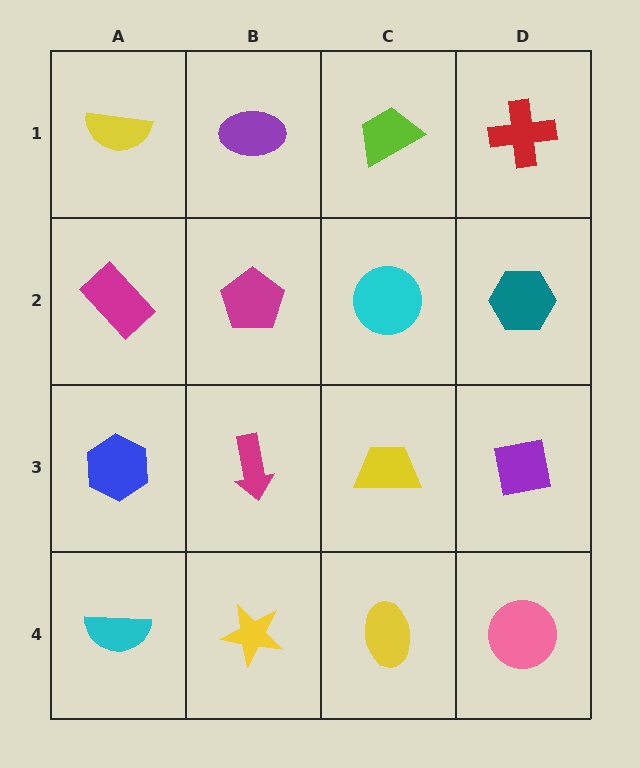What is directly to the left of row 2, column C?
A magenta pentagon.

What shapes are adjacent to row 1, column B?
A magenta pentagon (row 2, column B), a yellow semicircle (row 1, column A), a lime trapezoid (row 1, column C).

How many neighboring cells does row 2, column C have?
4.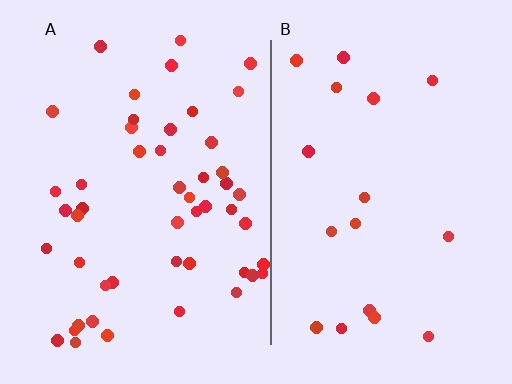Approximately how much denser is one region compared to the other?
Approximately 2.8× — region A over region B.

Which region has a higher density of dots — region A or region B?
A (the left).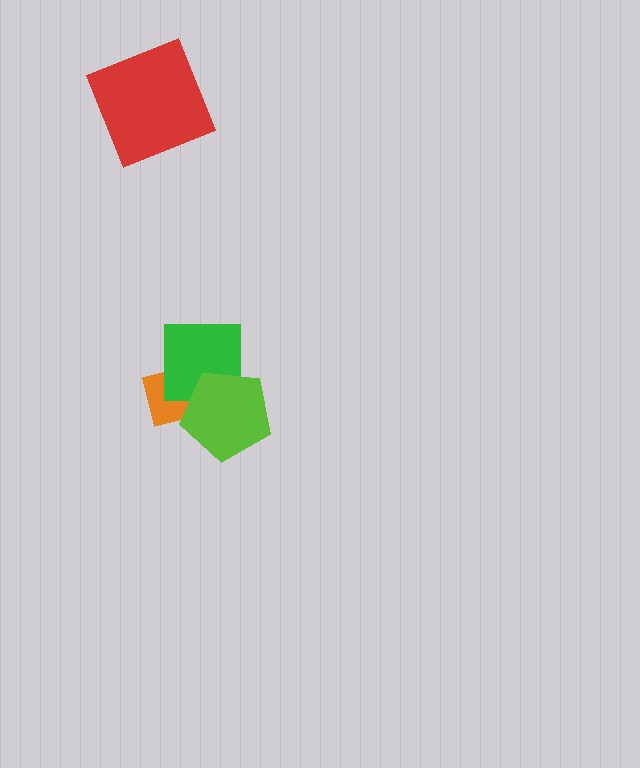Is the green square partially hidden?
Yes, it is partially covered by another shape.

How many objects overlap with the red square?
0 objects overlap with the red square.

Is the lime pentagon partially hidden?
No, no other shape covers it.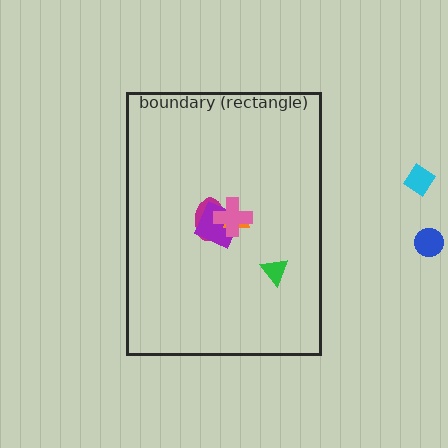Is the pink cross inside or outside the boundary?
Inside.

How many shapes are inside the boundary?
5 inside, 2 outside.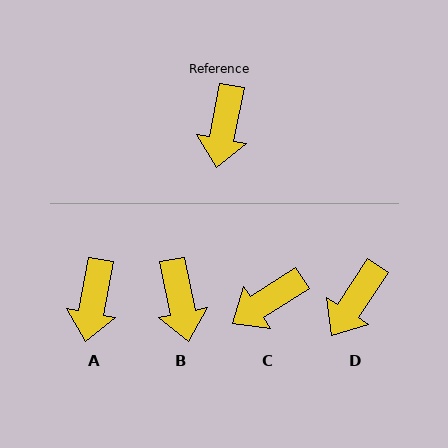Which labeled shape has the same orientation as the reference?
A.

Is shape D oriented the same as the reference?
No, it is off by about 23 degrees.